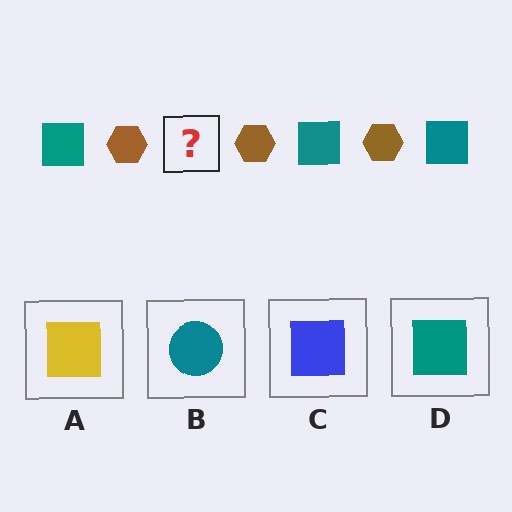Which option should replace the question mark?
Option D.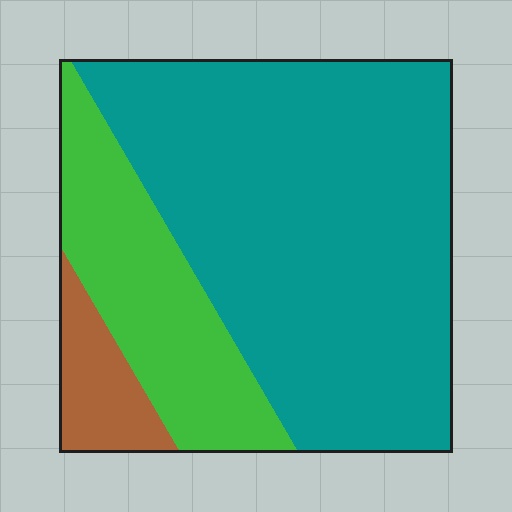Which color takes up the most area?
Teal, at roughly 70%.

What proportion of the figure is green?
Green takes up about one quarter (1/4) of the figure.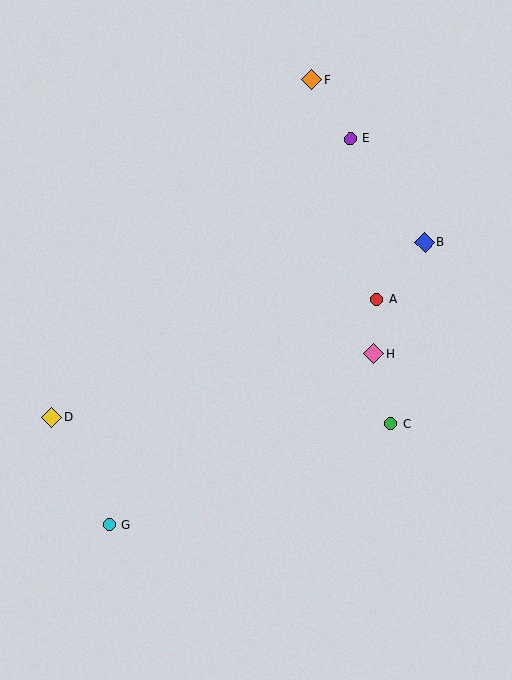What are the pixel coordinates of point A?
Point A is at (377, 300).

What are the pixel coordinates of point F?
Point F is at (311, 79).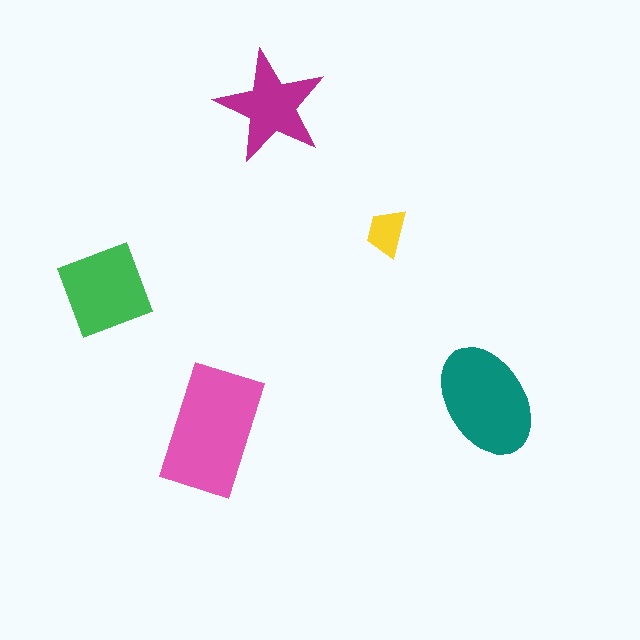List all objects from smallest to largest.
The yellow trapezoid, the magenta star, the green diamond, the teal ellipse, the pink rectangle.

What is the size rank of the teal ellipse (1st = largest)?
2nd.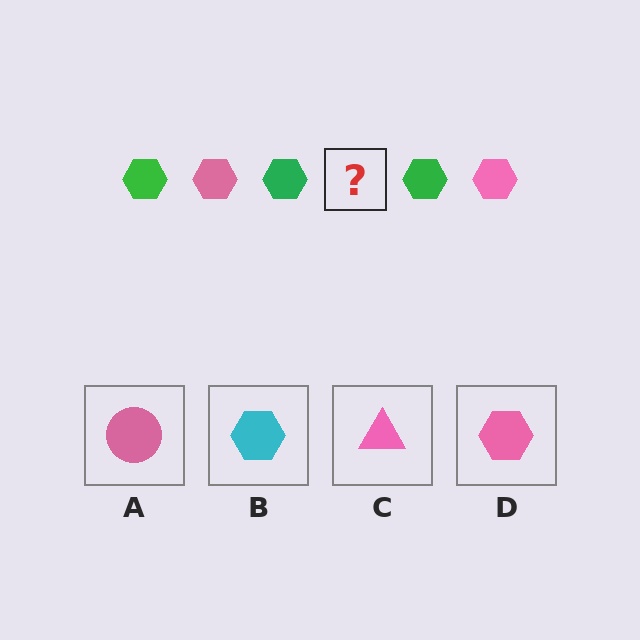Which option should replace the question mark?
Option D.